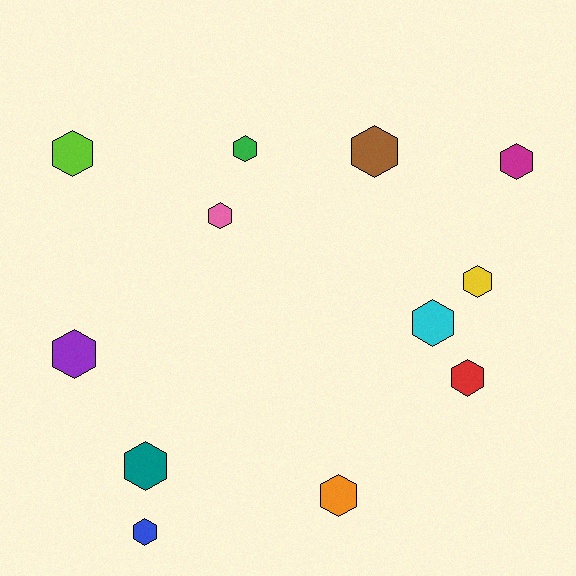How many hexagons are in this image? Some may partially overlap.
There are 12 hexagons.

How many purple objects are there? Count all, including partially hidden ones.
There is 1 purple object.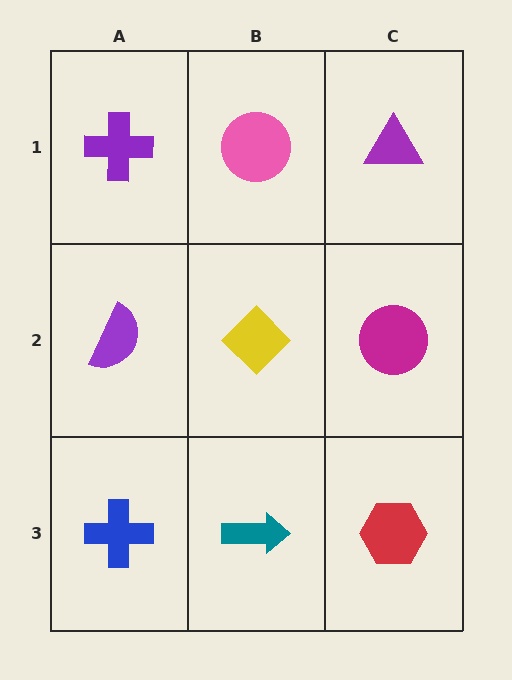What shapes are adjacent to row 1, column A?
A purple semicircle (row 2, column A), a pink circle (row 1, column B).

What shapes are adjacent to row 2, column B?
A pink circle (row 1, column B), a teal arrow (row 3, column B), a purple semicircle (row 2, column A), a magenta circle (row 2, column C).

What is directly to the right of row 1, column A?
A pink circle.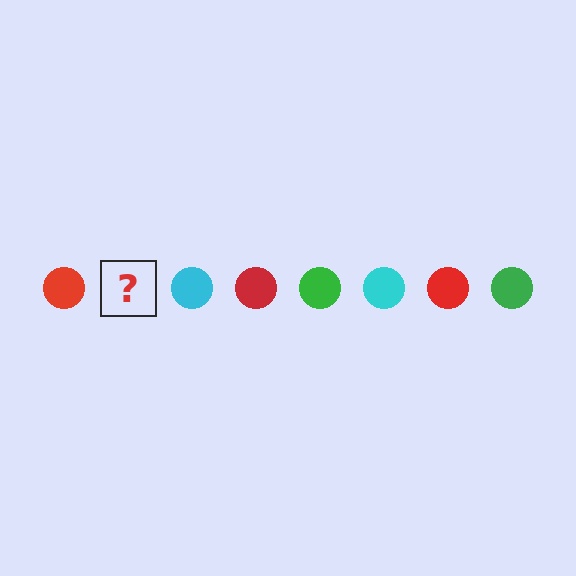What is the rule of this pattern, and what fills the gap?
The rule is that the pattern cycles through red, green, cyan circles. The gap should be filled with a green circle.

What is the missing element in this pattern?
The missing element is a green circle.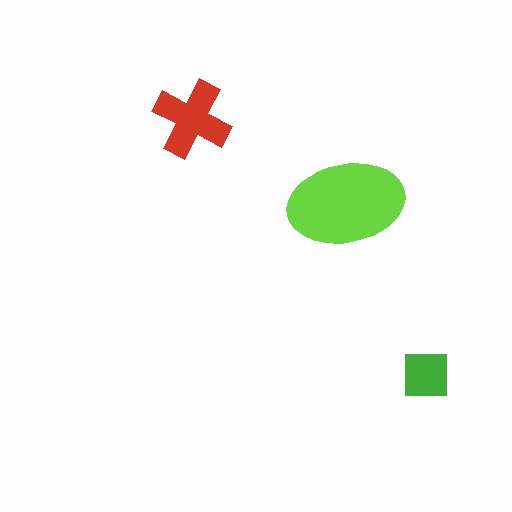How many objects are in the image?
There are 3 objects in the image.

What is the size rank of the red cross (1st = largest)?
2nd.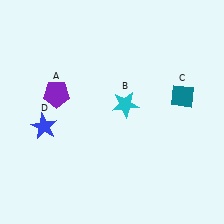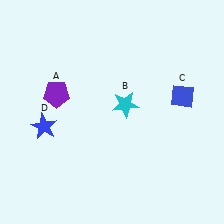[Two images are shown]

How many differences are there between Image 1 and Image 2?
There is 1 difference between the two images.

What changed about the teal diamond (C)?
In Image 1, C is teal. In Image 2, it changed to blue.